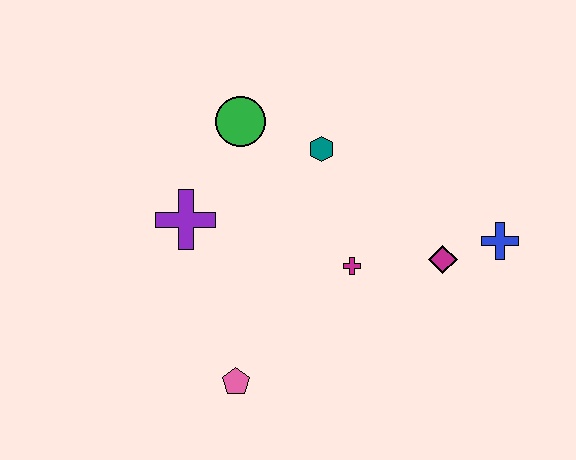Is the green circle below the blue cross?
No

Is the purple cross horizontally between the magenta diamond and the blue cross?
No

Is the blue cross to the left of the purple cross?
No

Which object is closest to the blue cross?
The magenta diamond is closest to the blue cross.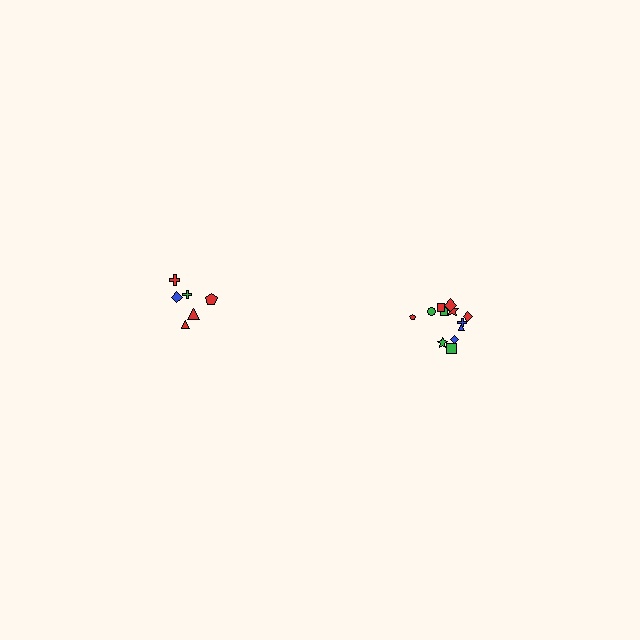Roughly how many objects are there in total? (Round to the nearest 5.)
Roughly 20 objects in total.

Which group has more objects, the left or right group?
The right group.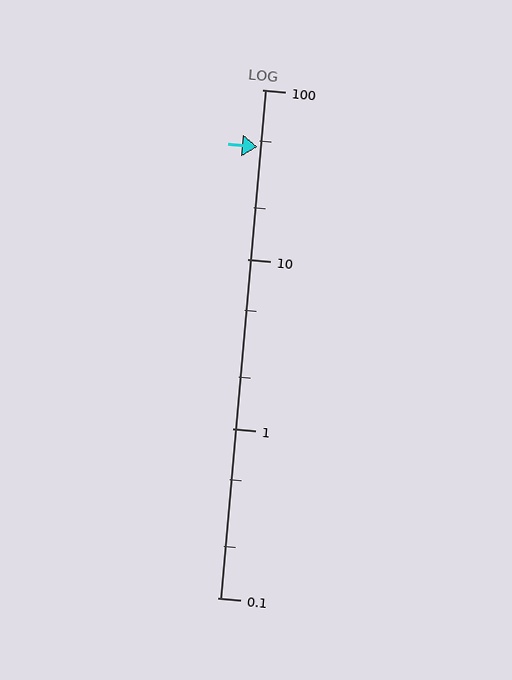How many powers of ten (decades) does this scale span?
The scale spans 3 decades, from 0.1 to 100.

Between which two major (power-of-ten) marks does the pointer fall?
The pointer is between 10 and 100.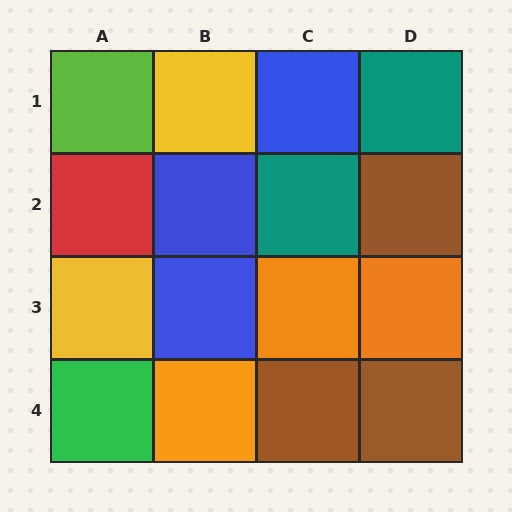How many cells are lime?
1 cell is lime.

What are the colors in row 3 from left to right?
Yellow, blue, orange, orange.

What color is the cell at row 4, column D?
Brown.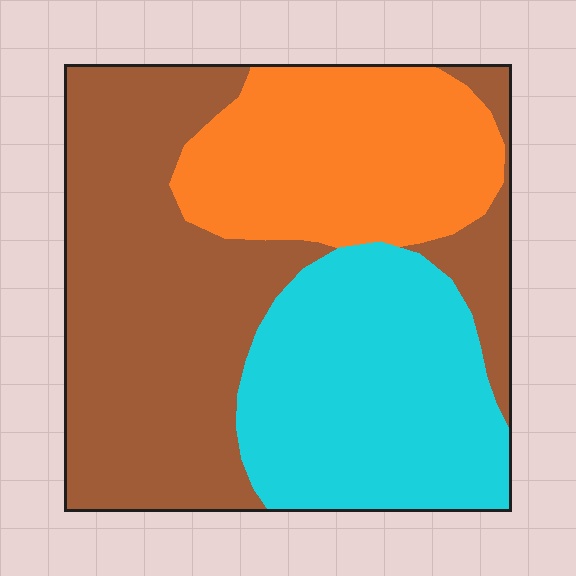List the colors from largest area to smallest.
From largest to smallest: brown, cyan, orange.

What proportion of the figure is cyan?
Cyan takes up about one third (1/3) of the figure.